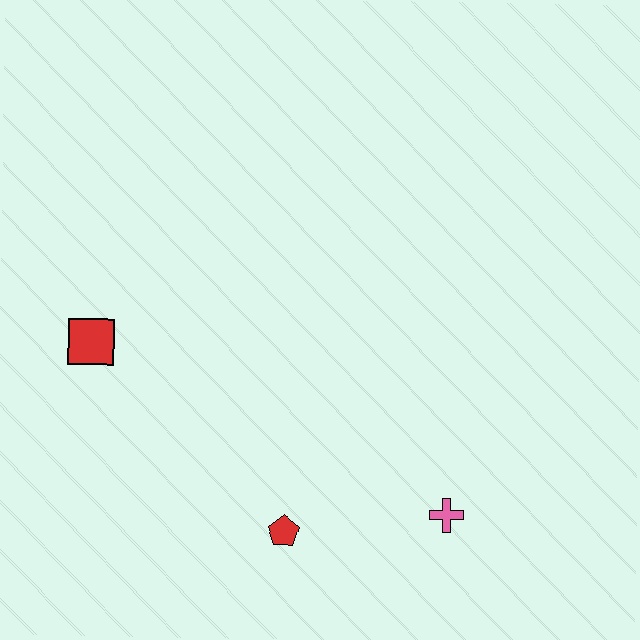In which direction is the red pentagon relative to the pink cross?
The red pentagon is to the left of the pink cross.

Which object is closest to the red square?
The red pentagon is closest to the red square.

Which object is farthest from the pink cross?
The red square is farthest from the pink cross.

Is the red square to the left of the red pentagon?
Yes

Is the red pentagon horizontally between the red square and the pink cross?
Yes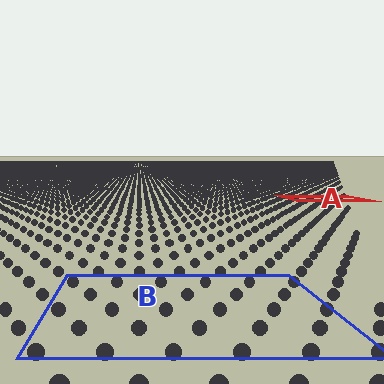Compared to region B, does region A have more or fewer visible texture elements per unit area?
Region A has more texture elements per unit area — they are packed more densely because it is farther away.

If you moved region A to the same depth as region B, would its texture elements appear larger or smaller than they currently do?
They would appear larger. At a closer depth, the same texture elements are projected at a bigger on-screen size.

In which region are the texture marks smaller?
The texture marks are smaller in region A, because it is farther away.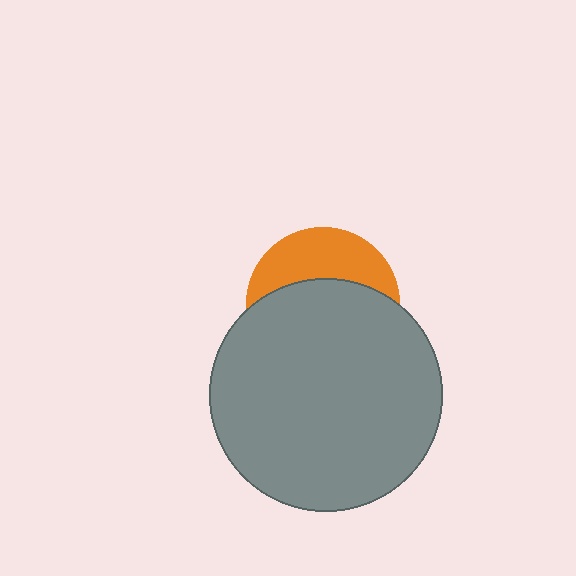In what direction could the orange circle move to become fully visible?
The orange circle could move up. That would shift it out from behind the gray circle entirely.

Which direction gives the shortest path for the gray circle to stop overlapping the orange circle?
Moving down gives the shortest separation.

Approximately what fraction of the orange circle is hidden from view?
Roughly 64% of the orange circle is hidden behind the gray circle.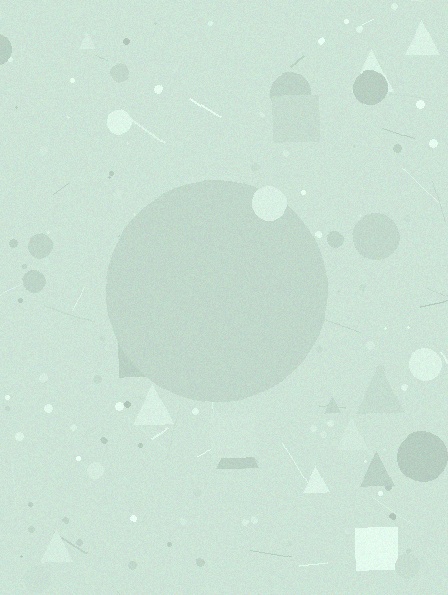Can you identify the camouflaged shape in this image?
The camouflaged shape is a circle.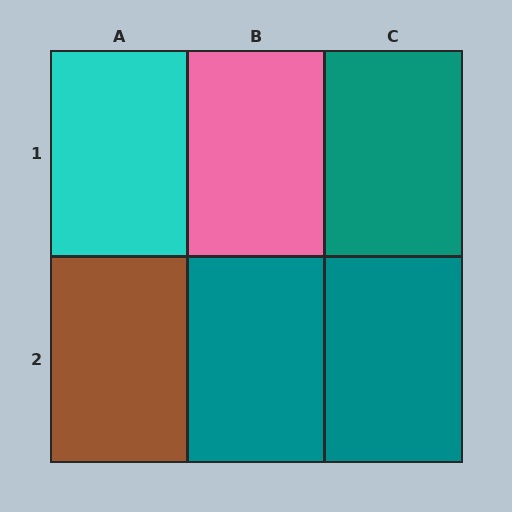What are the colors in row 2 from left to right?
Brown, teal, teal.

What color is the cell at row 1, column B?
Pink.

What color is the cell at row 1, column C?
Teal.